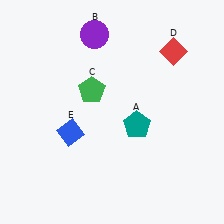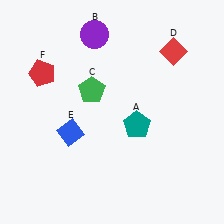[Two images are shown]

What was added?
A red pentagon (F) was added in Image 2.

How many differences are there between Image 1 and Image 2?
There is 1 difference between the two images.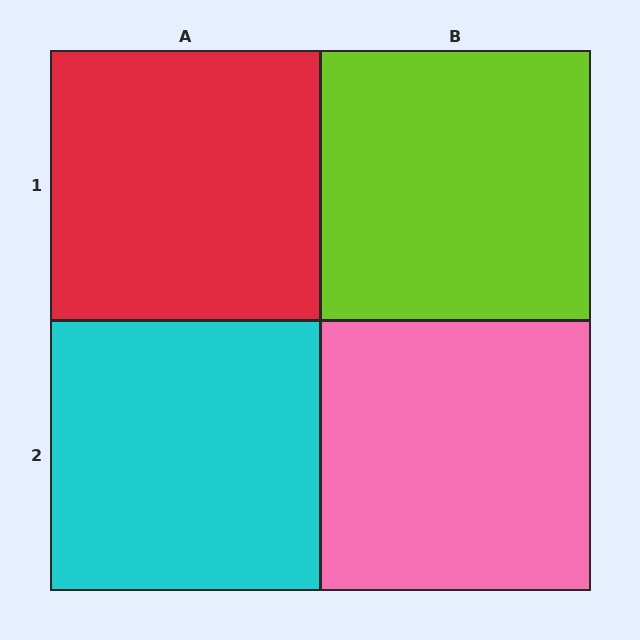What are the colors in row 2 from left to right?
Cyan, pink.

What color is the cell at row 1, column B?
Lime.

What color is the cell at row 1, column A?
Red.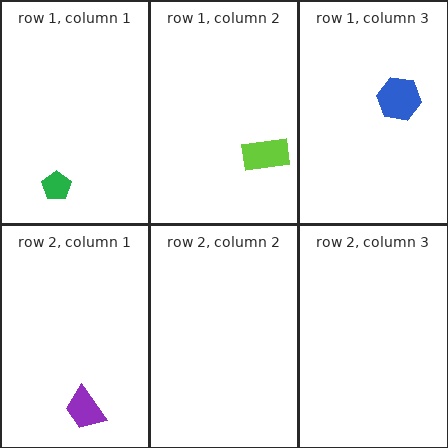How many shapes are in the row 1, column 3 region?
1.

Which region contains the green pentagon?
The row 1, column 1 region.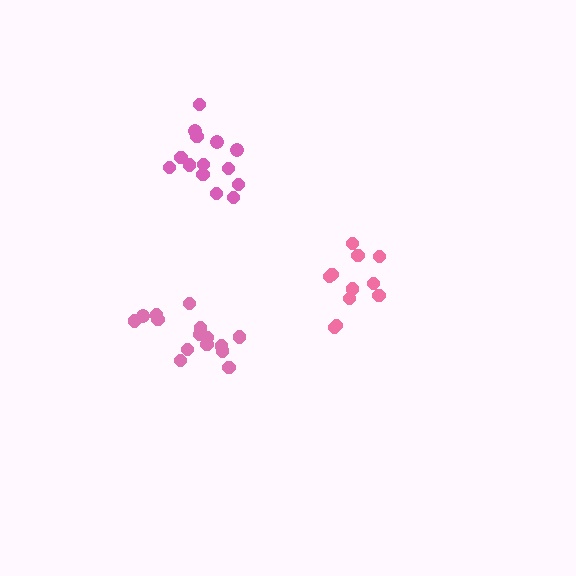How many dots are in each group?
Group 1: 15 dots, Group 2: 11 dots, Group 3: 14 dots (40 total).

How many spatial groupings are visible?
There are 3 spatial groupings.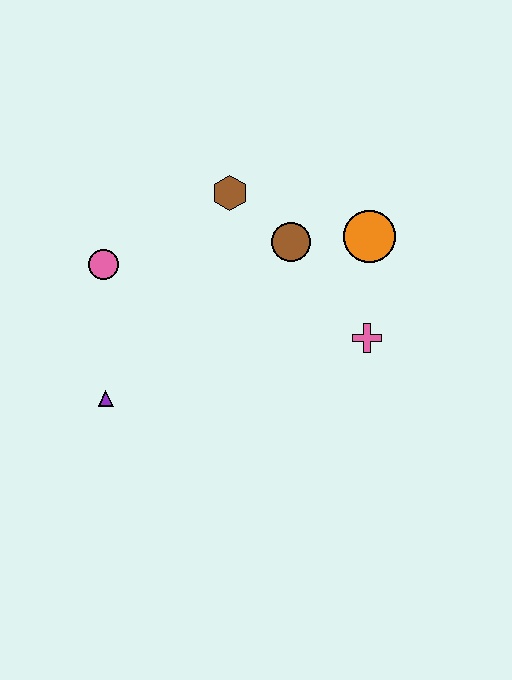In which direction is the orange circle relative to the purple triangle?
The orange circle is to the right of the purple triangle.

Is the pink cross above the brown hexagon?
No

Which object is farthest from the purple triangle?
The orange circle is farthest from the purple triangle.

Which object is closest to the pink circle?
The purple triangle is closest to the pink circle.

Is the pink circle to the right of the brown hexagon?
No